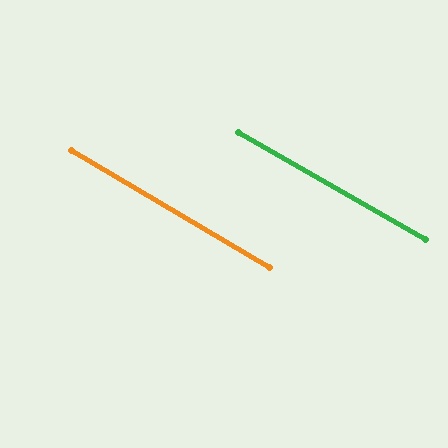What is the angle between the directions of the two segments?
Approximately 1 degree.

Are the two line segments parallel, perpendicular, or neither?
Parallel — their directions differ by only 0.8°.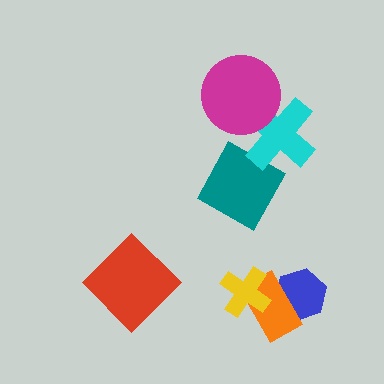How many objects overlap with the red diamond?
0 objects overlap with the red diamond.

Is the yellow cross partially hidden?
No, no other shape covers it.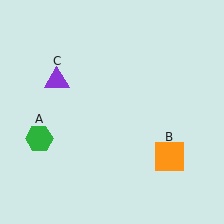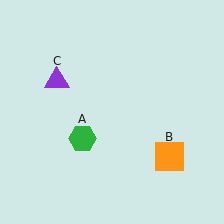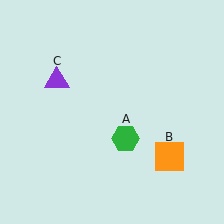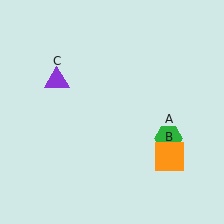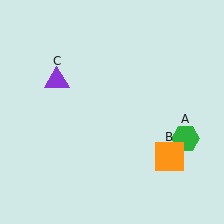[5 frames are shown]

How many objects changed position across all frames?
1 object changed position: green hexagon (object A).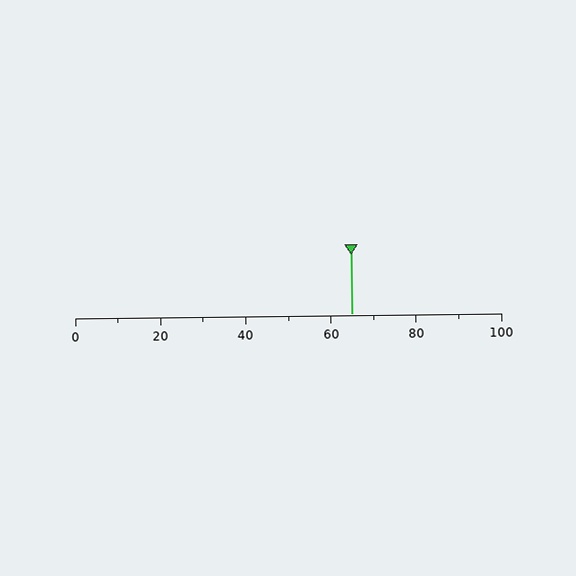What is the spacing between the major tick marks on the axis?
The major ticks are spaced 20 apart.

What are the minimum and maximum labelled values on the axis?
The axis runs from 0 to 100.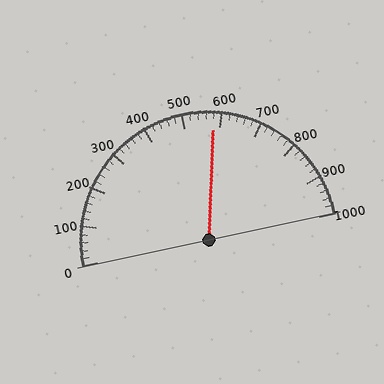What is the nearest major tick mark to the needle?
The nearest major tick mark is 600.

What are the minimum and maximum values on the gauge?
The gauge ranges from 0 to 1000.